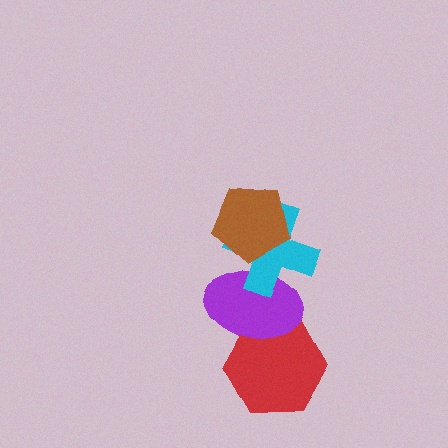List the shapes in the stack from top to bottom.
From top to bottom: the brown pentagon, the cyan cross, the purple ellipse, the red hexagon.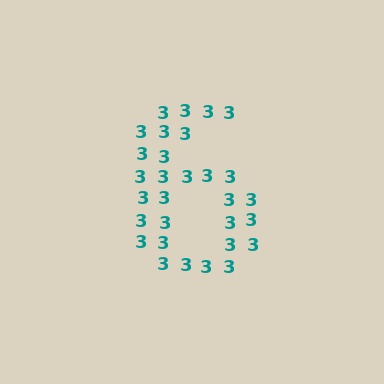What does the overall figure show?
The overall figure shows the digit 6.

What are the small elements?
The small elements are digit 3's.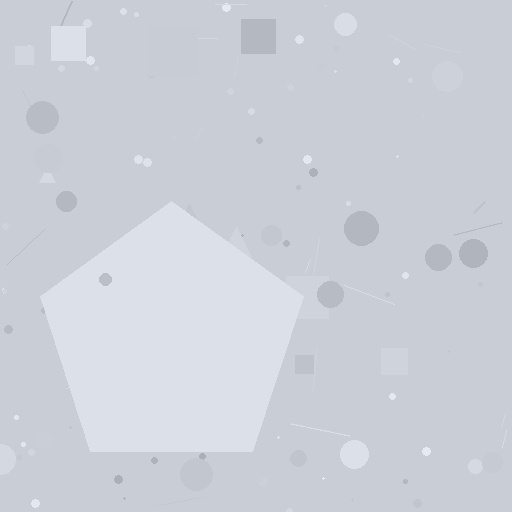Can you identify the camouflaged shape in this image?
The camouflaged shape is a pentagon.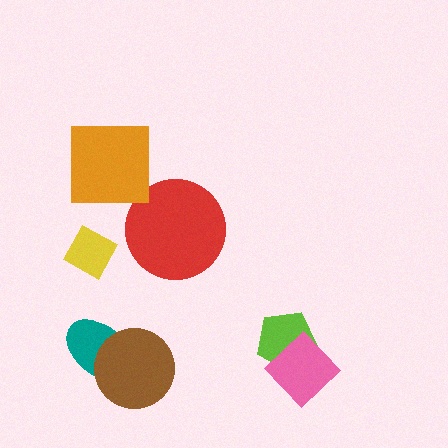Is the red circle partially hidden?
No, no other shape covers it.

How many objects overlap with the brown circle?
1 object overlaps with the brown circle.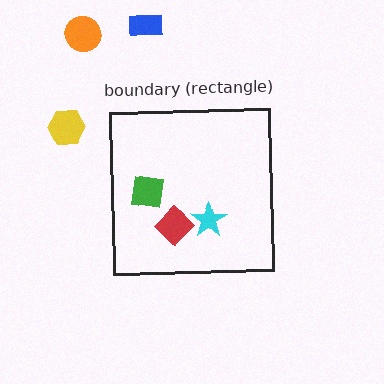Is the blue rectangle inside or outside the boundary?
Outside.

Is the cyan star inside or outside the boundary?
Inside.